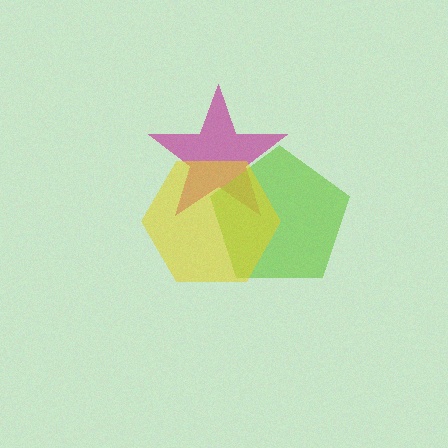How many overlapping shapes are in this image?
There are 3 overlapping shapes in the image.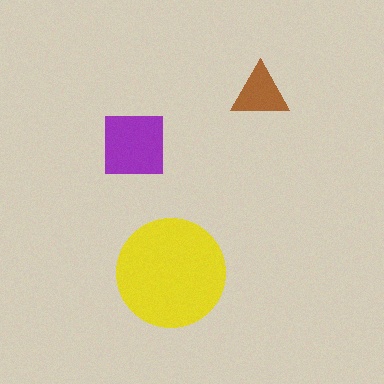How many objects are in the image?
There are 3 objects in the image.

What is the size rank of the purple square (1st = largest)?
2nd.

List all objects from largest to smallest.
The yellow circle, the purple square, the brown triangle.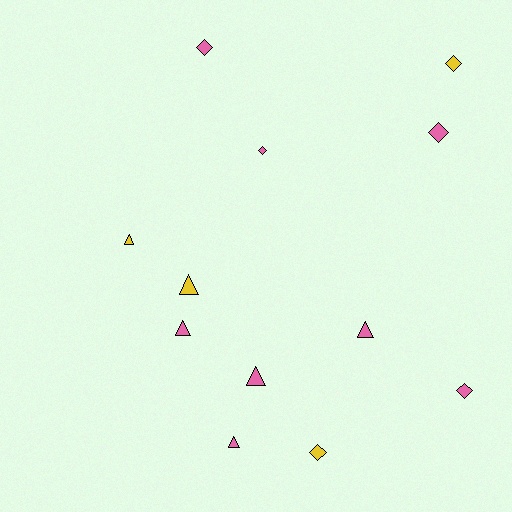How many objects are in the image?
There are 12 objects.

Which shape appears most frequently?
Triangle, with 6 objects.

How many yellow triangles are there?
There are 2 yellow triangles.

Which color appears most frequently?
Pink, with 8 objects.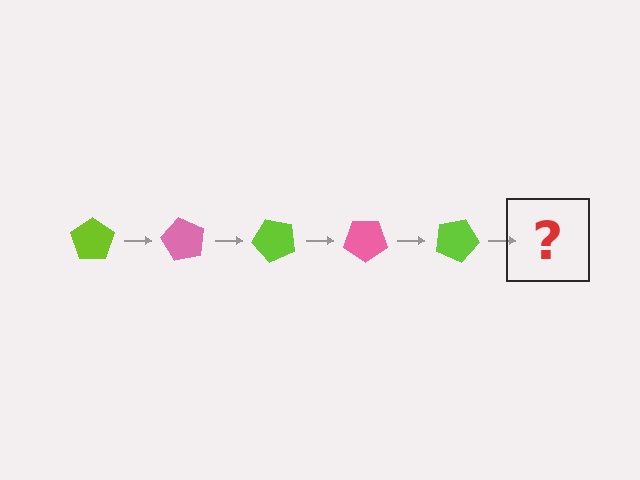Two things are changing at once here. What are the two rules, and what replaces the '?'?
The two rules are that it rotates 60 degrees each step and the color cycles through lime and pink. The '?' should be a pink pentagon, rotated 300 degrees from the start.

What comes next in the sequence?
The next element should be a pink pentagon, rotated 300 degrees from the start.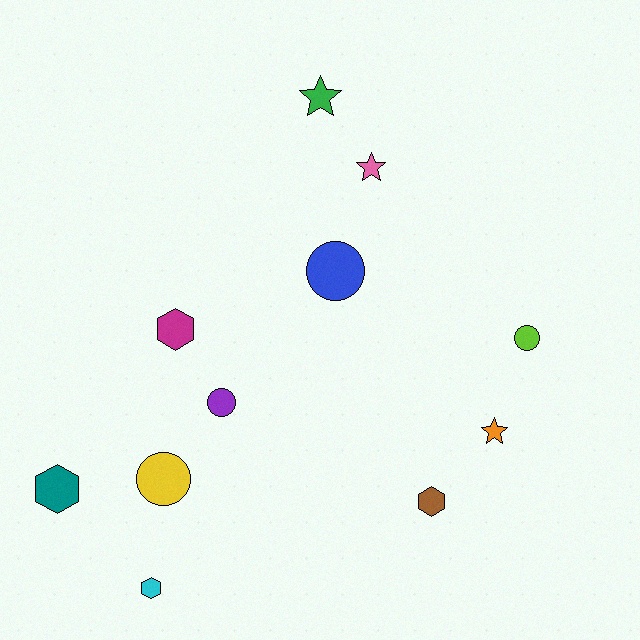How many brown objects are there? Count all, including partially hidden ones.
There is 1 brown object.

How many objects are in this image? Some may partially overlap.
There are 11 objects.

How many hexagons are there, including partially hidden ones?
There are 4 hexagons.